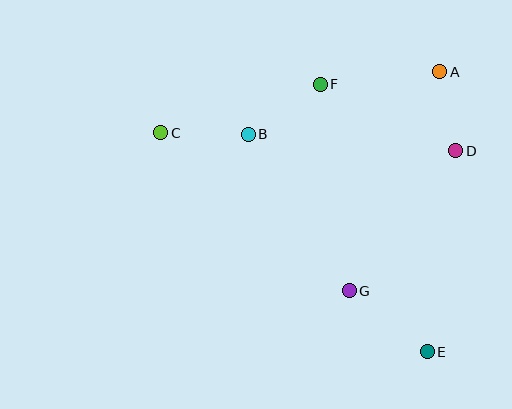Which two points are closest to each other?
Points A and D are closest to each other.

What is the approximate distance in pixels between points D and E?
The distance between D and E is approximately 203 pixels.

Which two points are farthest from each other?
Points C and E are farthest from each other.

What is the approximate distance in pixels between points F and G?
The distance between F and G is approximately 208 pixels.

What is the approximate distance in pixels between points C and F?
The distance between C and F is approximately 167 pixels.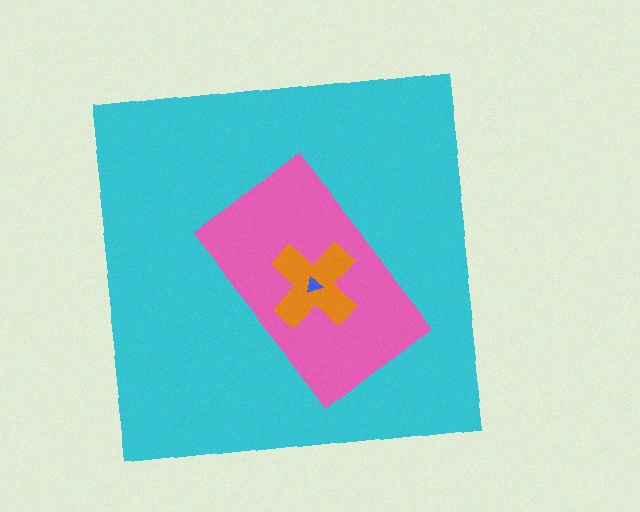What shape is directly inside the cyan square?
The pink rectangle.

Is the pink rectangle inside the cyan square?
Yes.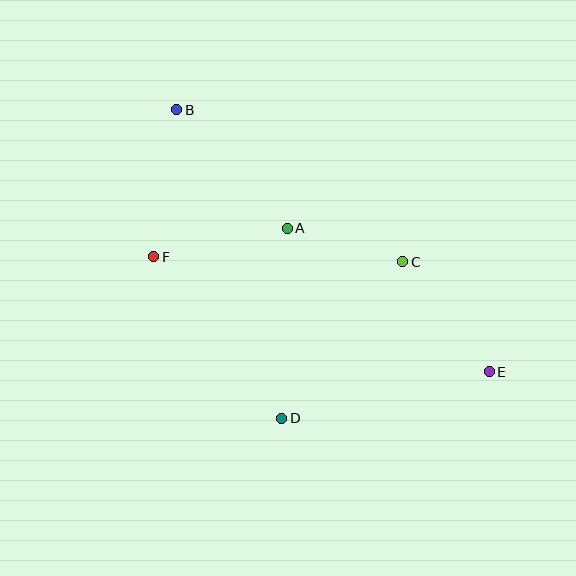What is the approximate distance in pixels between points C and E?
The distance between C and E is approximately 140 pixels.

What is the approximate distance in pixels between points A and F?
The distance between A and F is approximately 136 pixels.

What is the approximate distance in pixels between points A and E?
The distance between A and E is approximately 248 pixels.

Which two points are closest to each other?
Points A and C are closest to each other.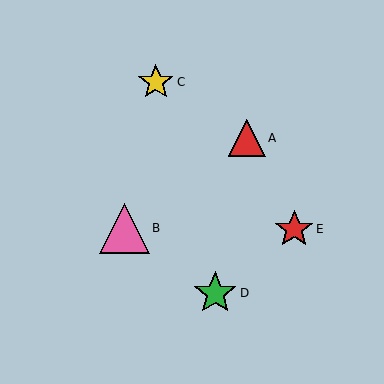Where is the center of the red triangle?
The center of the red triangle is at (247, 138).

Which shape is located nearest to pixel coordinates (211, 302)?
The green star (labeled D) at (215, 293) is nearest to that location.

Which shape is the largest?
The pink triangle (labeled B) is the largest.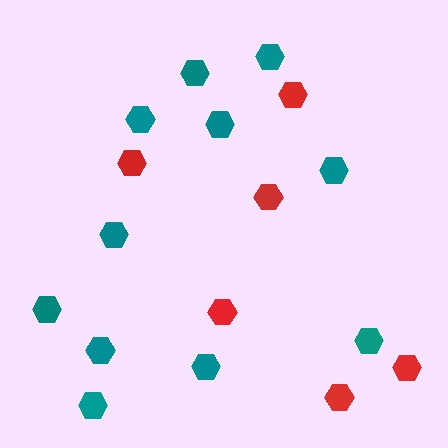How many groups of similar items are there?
There are 2 groups: one group of teal hexagons (11) and one group of red hexagons (6).